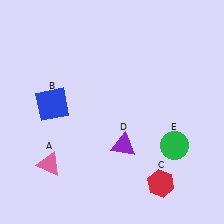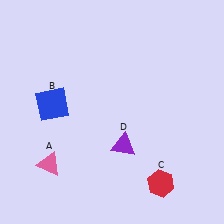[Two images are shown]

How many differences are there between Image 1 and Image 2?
There is 1 difference between the two images.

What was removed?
The green circle (E) was removed in Image 2.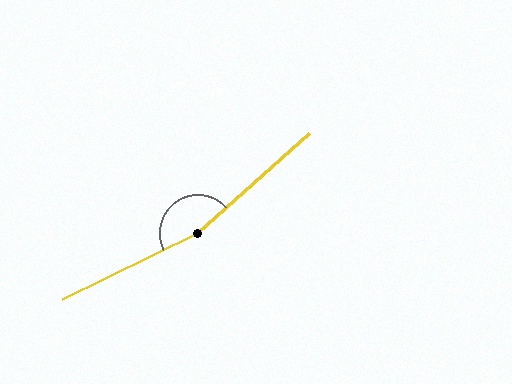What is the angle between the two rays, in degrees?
Approximately 164 degrees.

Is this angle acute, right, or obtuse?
It is obtuse.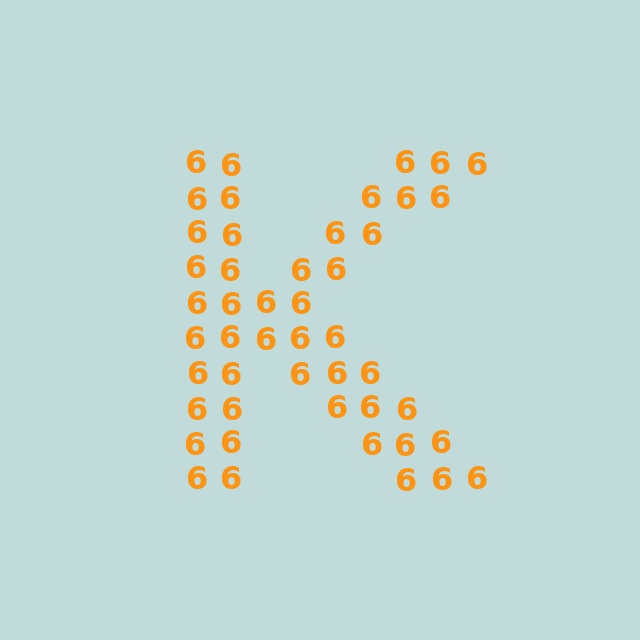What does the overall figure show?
The overall figure shows the letter K.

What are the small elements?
The small elements are digit 6's.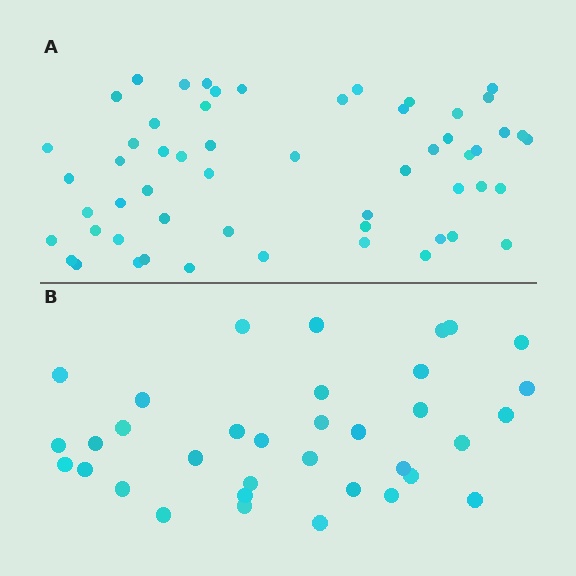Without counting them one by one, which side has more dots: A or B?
Region A (the top region) has more dots.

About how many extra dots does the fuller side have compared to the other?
Region A has approximately 20 more dots than region B.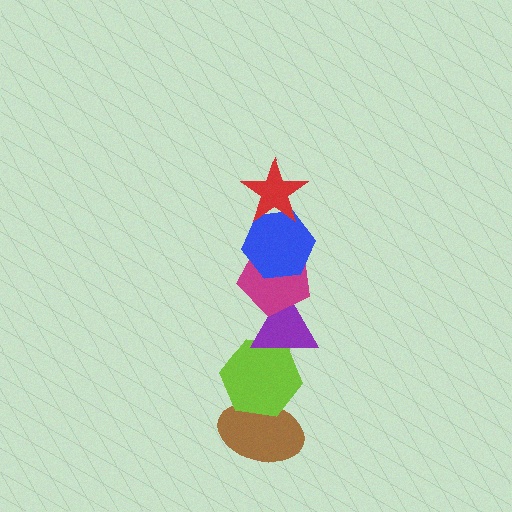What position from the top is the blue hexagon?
The blue hexagon is 2nd from the top.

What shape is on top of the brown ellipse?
The lime hexagon is on top of the brown ellipse.